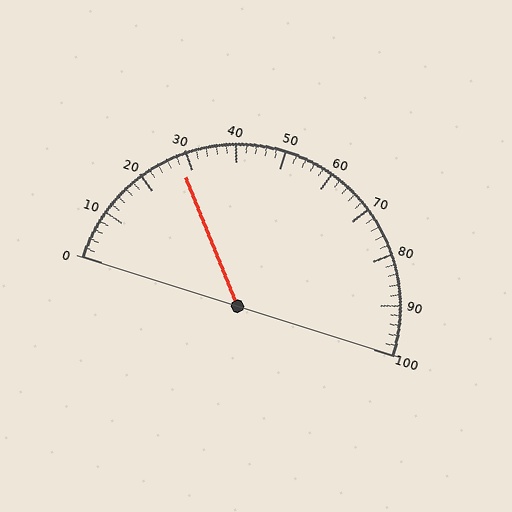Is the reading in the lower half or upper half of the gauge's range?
The reading is in the lower half of the range (0 to 100).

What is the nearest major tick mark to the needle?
The nearest major tick mark is 30.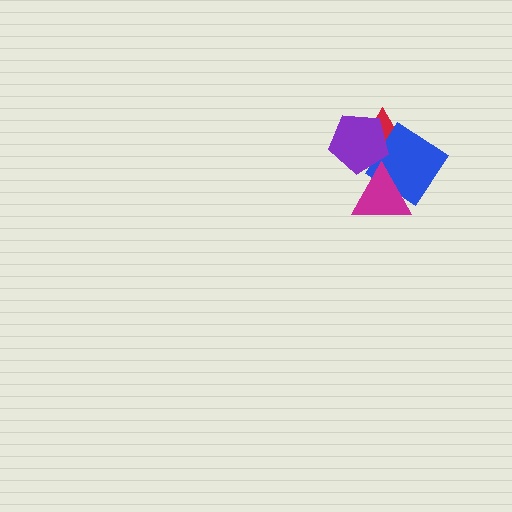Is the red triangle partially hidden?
Yes, it is partially covered by another shape.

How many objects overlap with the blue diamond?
3 objects overlap with the blue diamond.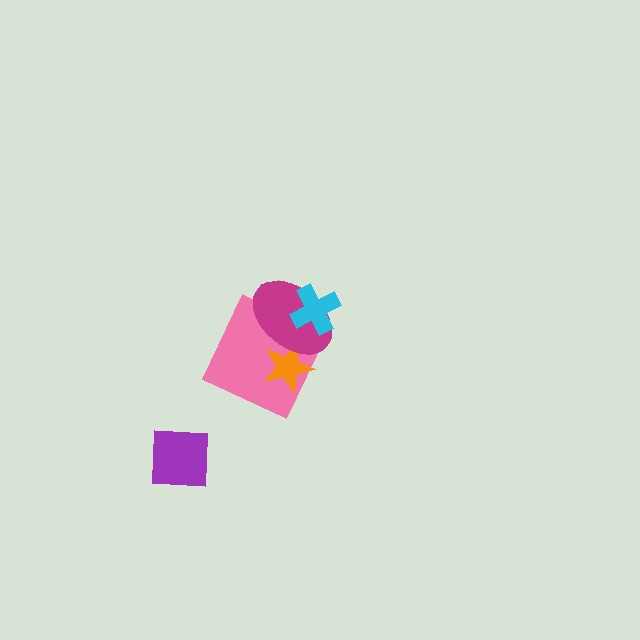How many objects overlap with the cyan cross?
1 object overlaps with the cyan cross.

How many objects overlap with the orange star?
2 objects overlap with the orange star.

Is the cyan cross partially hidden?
No, no other shape covers it.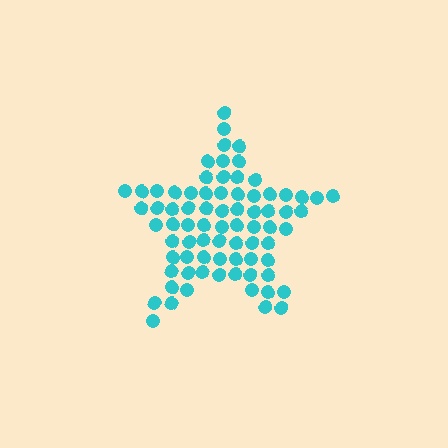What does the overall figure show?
The overall figure shows a star.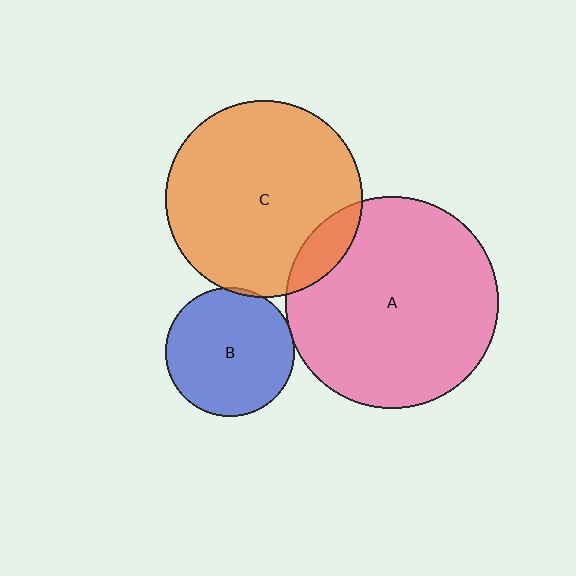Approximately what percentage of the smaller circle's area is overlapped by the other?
Approximately 5%.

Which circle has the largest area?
Circle A (pink).